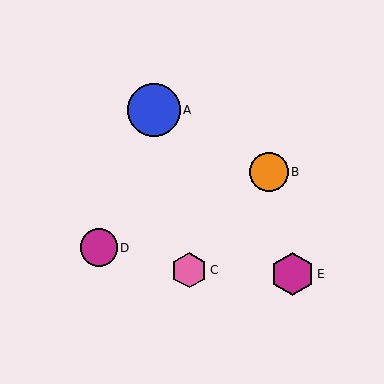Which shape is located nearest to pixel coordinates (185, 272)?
The pink hexagon (labeled C) at (189, 270) is nearest to that location.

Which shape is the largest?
The blue circle (labeled A) is the largest.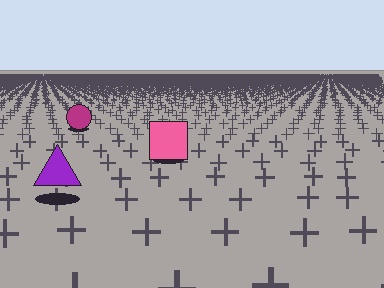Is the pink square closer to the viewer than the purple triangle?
No. The purple triangle is closer — you can tell from the texture gradient: the ground texture is coarser near it.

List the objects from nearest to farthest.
From nearest to farthest: the purple triangle, the pink square, the magenta circle.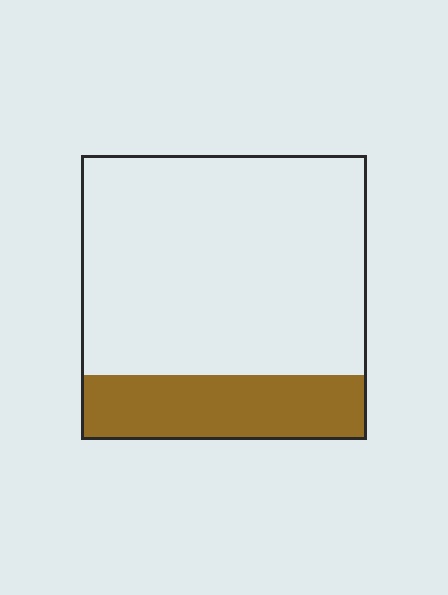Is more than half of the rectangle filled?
No.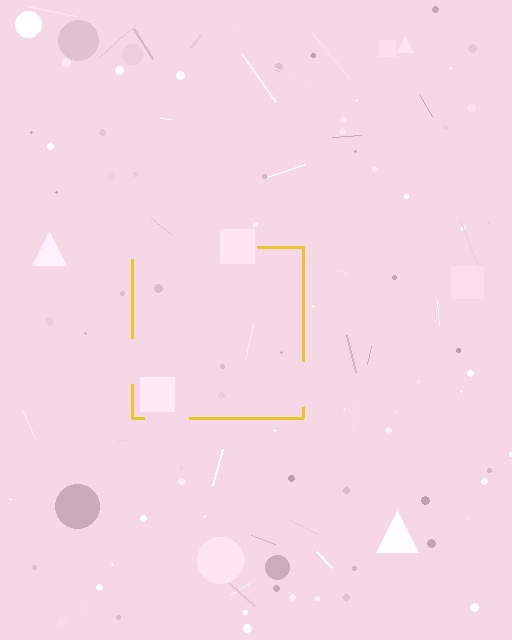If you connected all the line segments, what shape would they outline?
They would outline a square.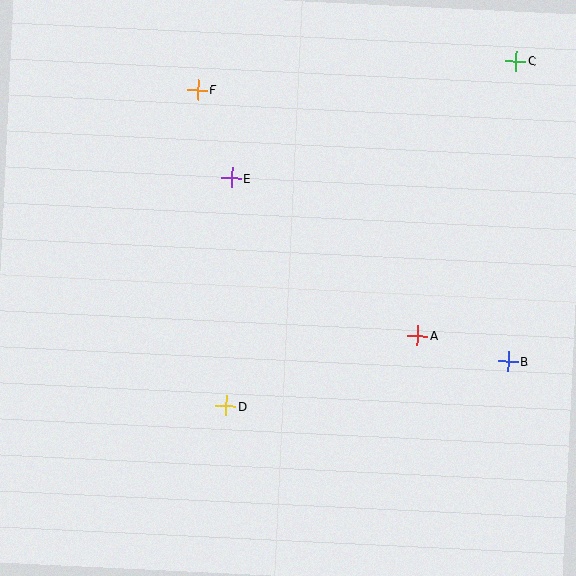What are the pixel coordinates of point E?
Point E is at (231, 178).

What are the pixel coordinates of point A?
Point A is at (418, 335).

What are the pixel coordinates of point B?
Point B is at (508, 361).